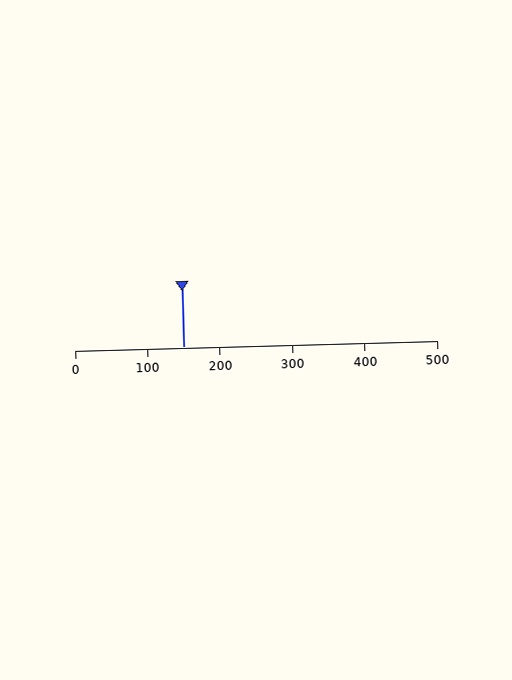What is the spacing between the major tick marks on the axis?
The major ticks are spaced 100 apart.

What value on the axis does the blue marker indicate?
The marker indicates approximately 150.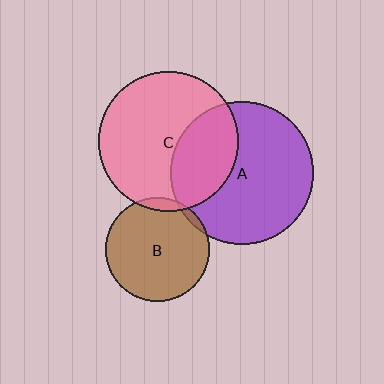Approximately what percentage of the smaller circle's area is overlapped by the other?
Approximately 5%.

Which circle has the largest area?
Circle A (purple).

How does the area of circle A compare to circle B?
Approximately 1.9 times.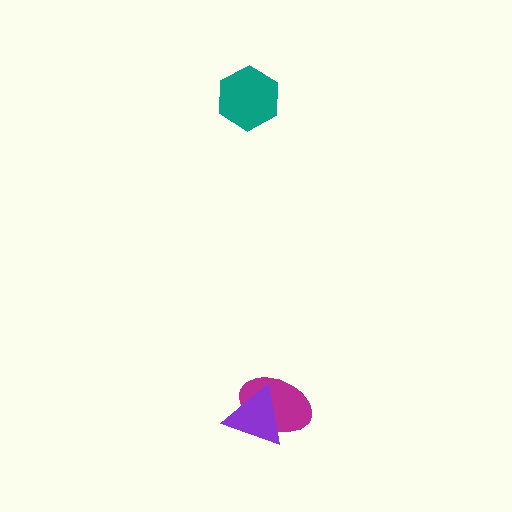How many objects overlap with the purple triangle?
1 object overlaps with the purple triangle.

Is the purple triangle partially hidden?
No, no other shape covers it.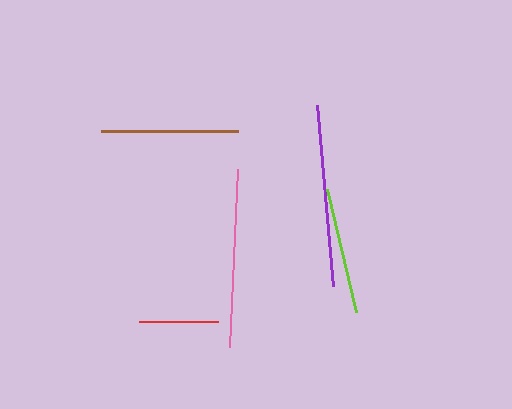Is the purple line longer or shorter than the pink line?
The purple line is longer than the pink line.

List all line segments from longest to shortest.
From longest to shortest: purple, pink, brown, lime, red.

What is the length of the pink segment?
The pink segment is approximately 179 pixels long.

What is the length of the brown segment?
The brown segment is approximately 137 pixels long.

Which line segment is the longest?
The purple line is the longest at approximately 182 pixels.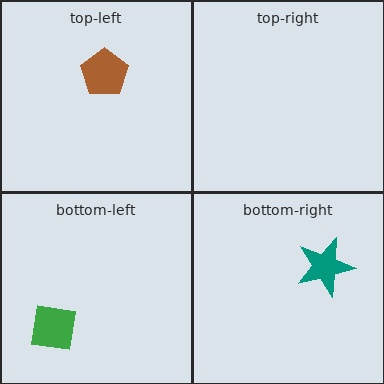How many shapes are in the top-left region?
1.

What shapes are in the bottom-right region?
The teal star.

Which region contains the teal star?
The bottom-right region.